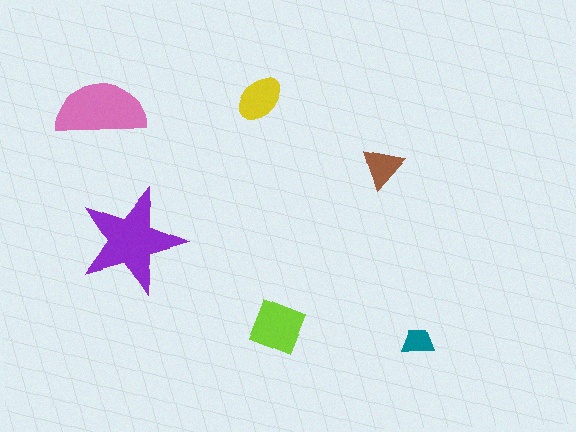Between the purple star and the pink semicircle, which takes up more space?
The purple star.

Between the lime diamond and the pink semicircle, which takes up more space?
The pink semicircle.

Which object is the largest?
The purple star.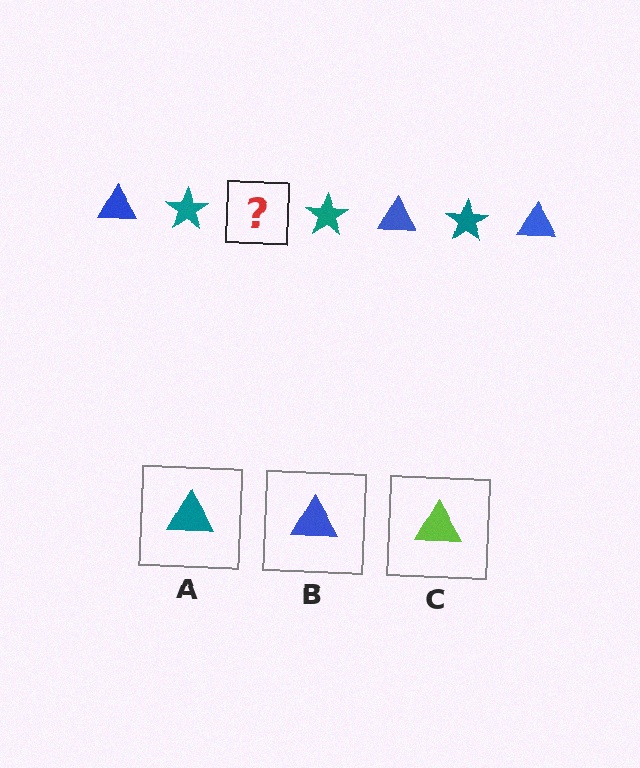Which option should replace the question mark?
Option B.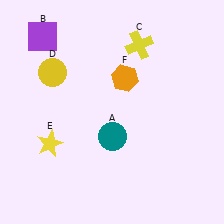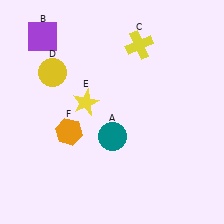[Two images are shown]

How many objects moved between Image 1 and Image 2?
2 objects moved between the two images.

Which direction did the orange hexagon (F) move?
The orange hexagon (F) moved left.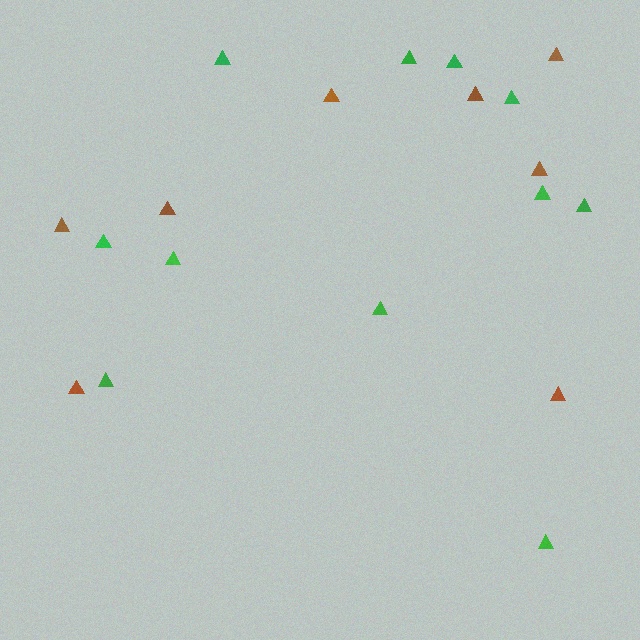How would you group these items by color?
There are 2 groups: one group of brown triangles (8) and one group of green triangles (11).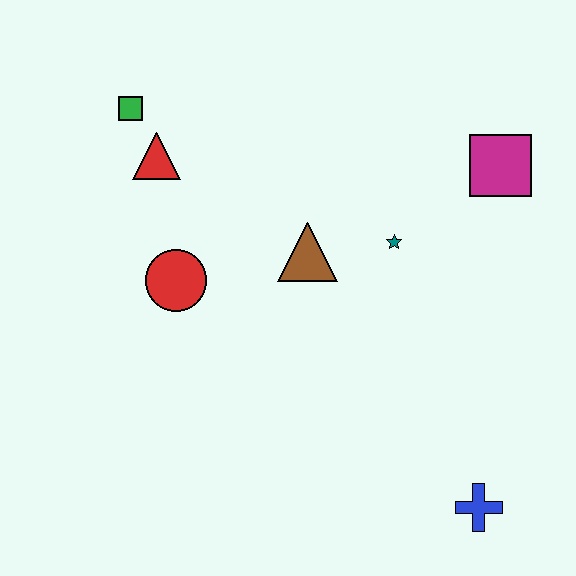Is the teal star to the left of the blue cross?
Yes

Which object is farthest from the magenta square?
The green square is farthest from the magenta square.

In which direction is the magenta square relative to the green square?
The magenta square is to the right of the green square.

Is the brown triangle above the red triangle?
No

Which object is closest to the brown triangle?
The teal star is closest to the brown triangle.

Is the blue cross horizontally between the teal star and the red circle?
No